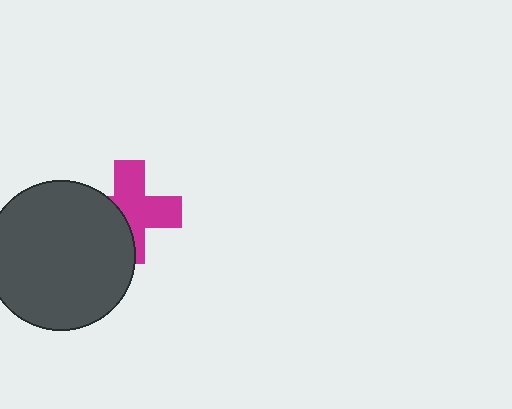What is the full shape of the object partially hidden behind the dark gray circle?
The partially hidden object is a magenta cross.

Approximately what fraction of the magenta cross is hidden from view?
Roughly 38% of the magenta cross is hidden behind the dark gray circle.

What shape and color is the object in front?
The object in front is a dark gray circle.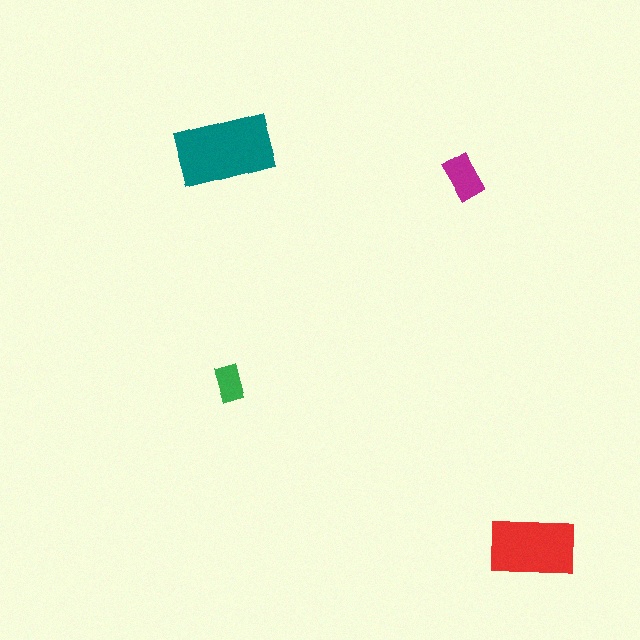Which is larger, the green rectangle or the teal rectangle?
The teal one.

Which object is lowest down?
The red rectangle is bottommost.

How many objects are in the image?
There are 4 objects in the image.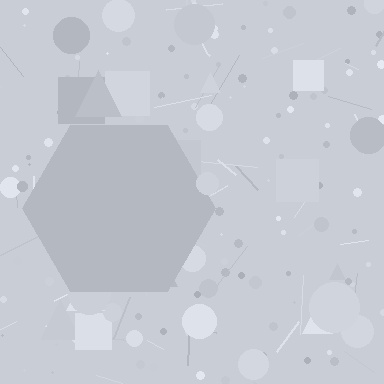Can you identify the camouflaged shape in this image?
The camouflaged shape is a hexagon.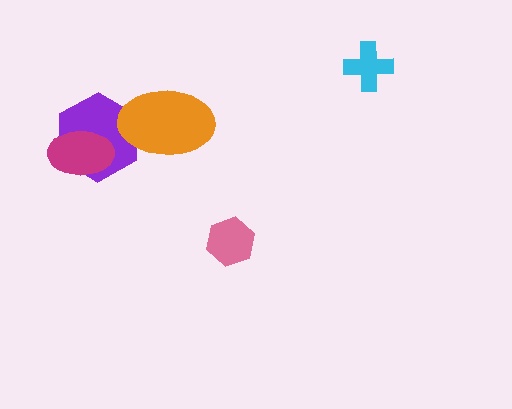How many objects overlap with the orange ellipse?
1 object overlaps with the orange ellipse.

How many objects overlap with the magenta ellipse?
1 object overlaps with the magenta ellipse.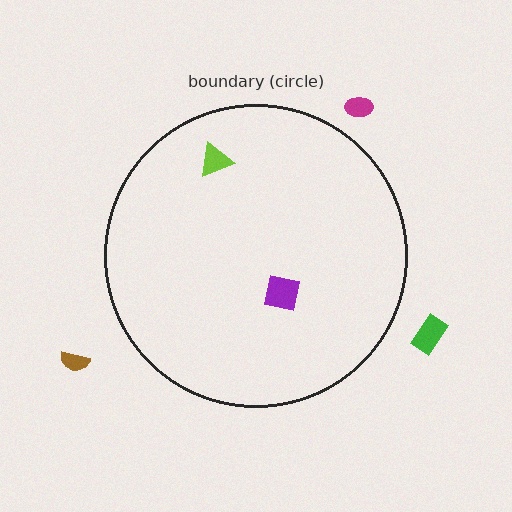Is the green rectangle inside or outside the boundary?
Outside.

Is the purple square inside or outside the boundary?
Inside.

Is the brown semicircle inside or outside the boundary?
Outside.